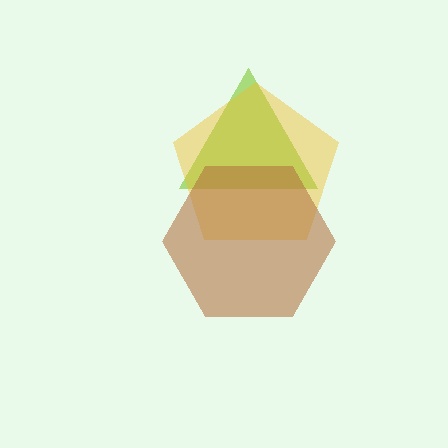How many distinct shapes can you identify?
There are 3 distinct shapes: a lime triangle, a yellow pentagon, a brown hexagon.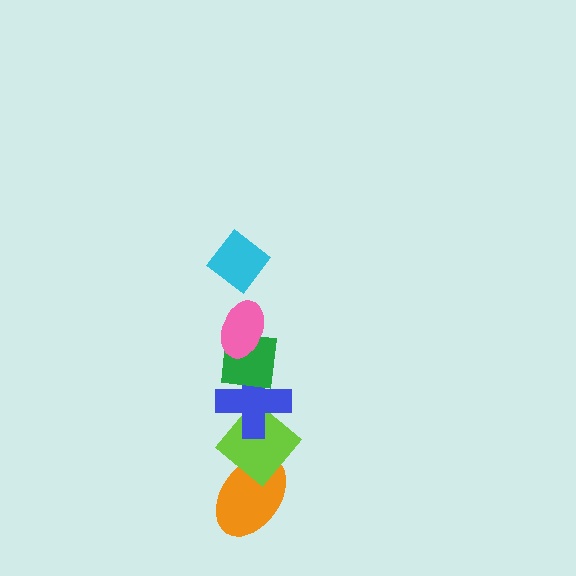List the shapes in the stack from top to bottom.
From top to bottom: the cyan diamond, the pink ellipse, the green square, the blue cross, the lime diamond, the orange ellipse.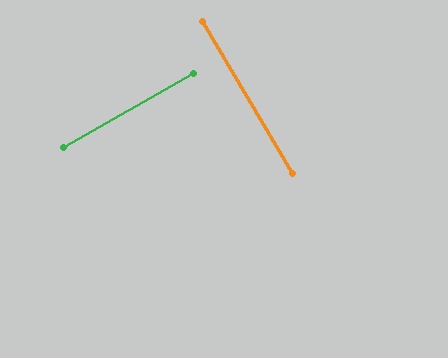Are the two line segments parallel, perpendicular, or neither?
Perpendicular — they meet at approximately 89°.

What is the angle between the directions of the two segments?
Approximately 89 degrees.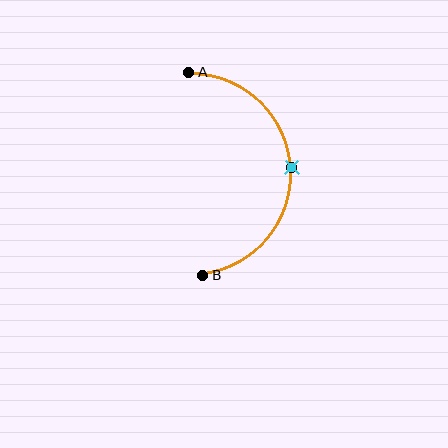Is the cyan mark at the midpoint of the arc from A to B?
Yes. The cyan mark lies on the arc at equal arc-length from both A and B — it is the arc midpoint.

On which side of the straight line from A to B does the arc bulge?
The arc bulges to the right of the straight line connecting A and B.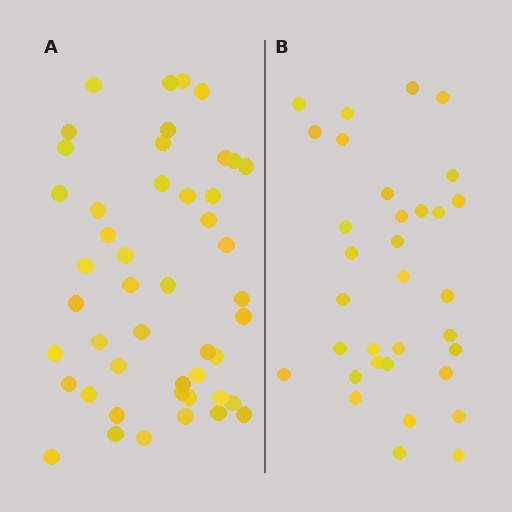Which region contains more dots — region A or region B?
Region A (the left region) has more dots.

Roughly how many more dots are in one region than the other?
Region A has approximately 15 more dots than region B.